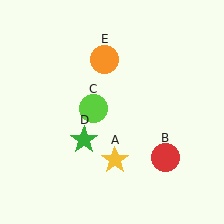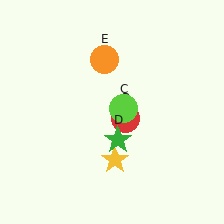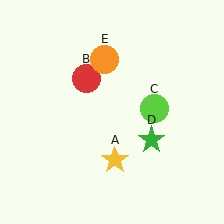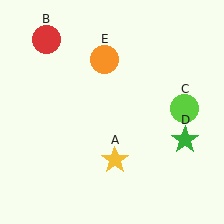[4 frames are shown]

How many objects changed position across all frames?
3 objects changed position: red circle (object B), lime circle (object C), green star (object D).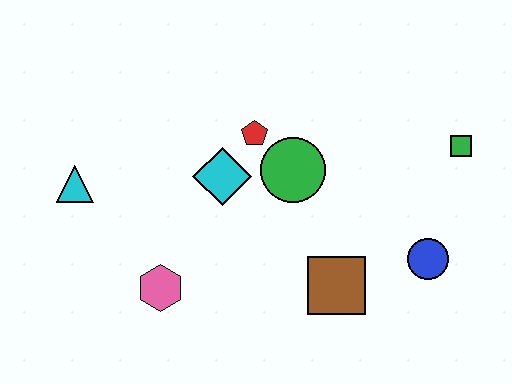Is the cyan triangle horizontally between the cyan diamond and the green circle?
No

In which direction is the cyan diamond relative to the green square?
The cyan diamond is to the left of the green square.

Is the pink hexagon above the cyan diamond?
No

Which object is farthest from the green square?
The cyan triangle is farthest from the green square.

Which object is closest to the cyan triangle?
The pink hexagon is closest to the cyan triangle.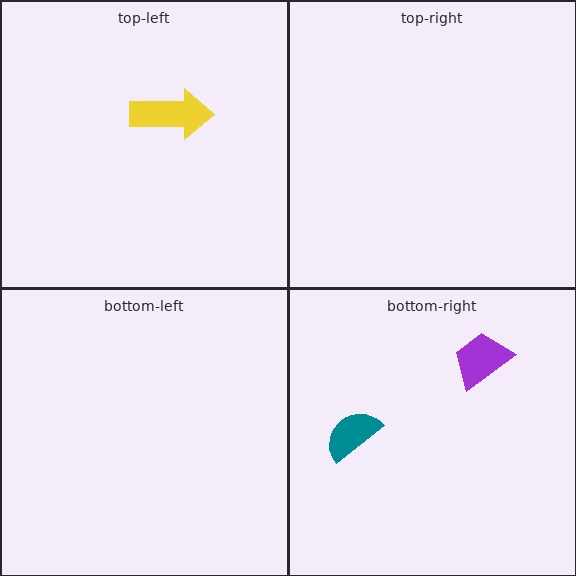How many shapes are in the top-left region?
1.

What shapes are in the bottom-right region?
The purple trapezoid, the teal semicircle.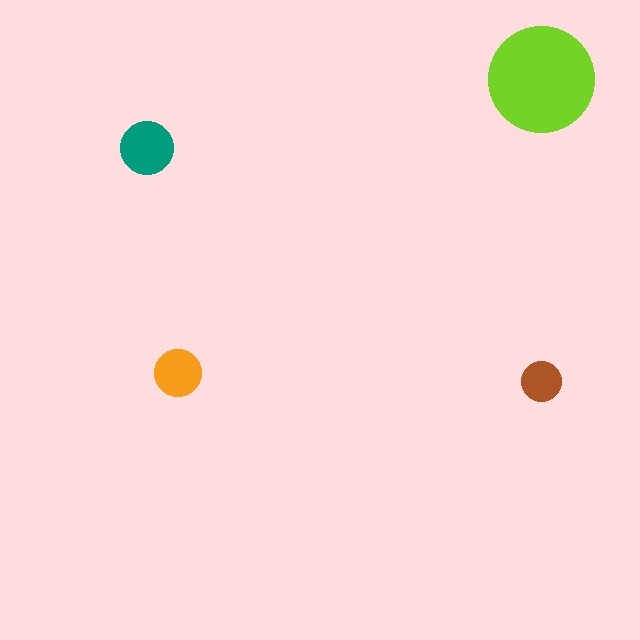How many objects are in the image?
There are 4 objects in the image.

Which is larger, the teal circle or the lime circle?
The lime one.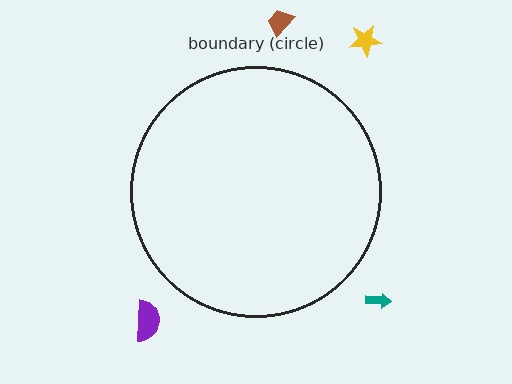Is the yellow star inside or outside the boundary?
Outside.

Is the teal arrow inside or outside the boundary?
Outside.